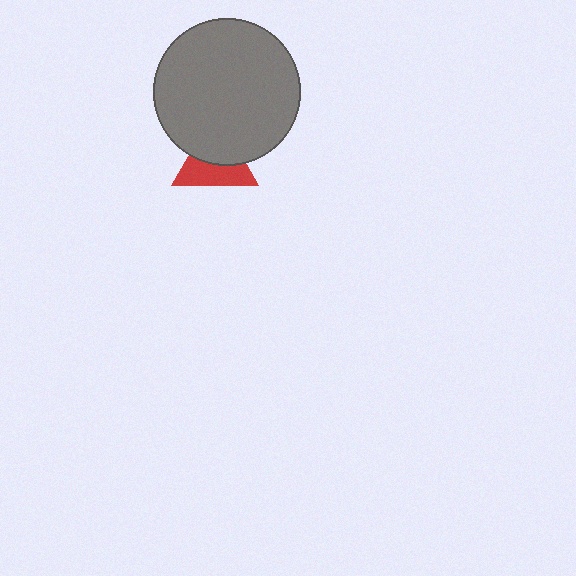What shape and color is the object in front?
The object in front is a gray circle.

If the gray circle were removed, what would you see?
You would see the complete red triangle.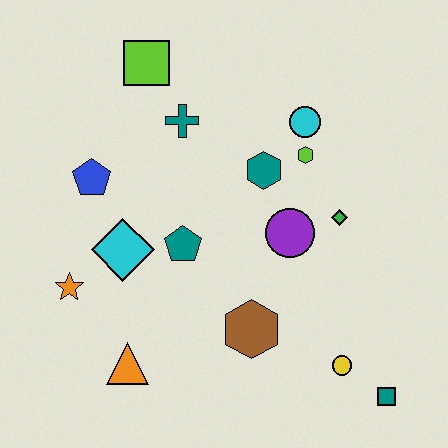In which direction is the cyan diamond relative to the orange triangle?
The cyan diamond is above the orange triangle.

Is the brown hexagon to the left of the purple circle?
Yes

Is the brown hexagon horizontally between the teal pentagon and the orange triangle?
No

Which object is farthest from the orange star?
The teal square is farthest from the orange star.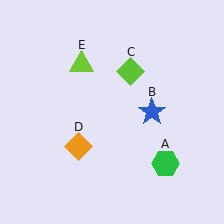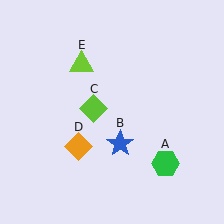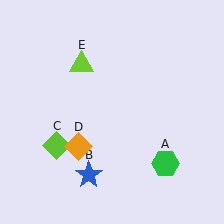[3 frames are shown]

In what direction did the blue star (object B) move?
The blue star (object B) moved down and to the left.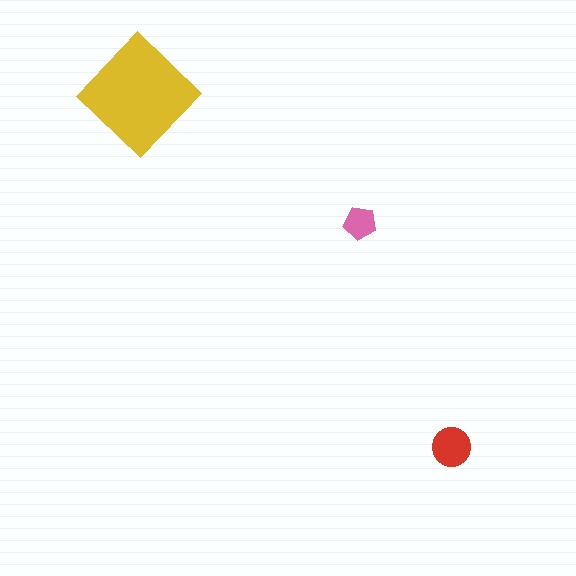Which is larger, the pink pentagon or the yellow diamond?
The yellow diamond.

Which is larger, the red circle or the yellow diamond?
The yellow diamond.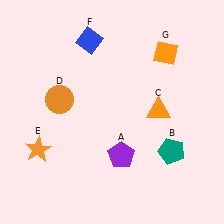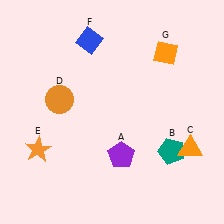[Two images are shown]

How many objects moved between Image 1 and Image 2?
1 object moved between the two images.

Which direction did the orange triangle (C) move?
The orange triangle (C) moved down.